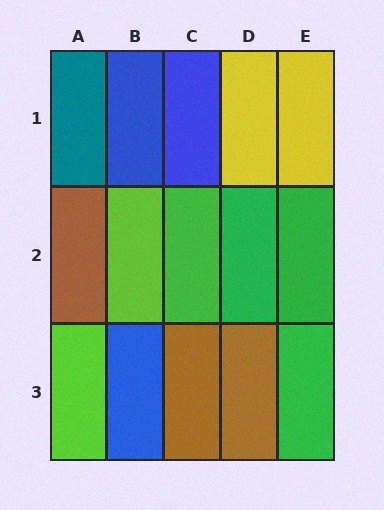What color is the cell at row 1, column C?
Blue.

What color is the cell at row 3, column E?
Green.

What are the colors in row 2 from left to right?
Brown, lime, green, green, green.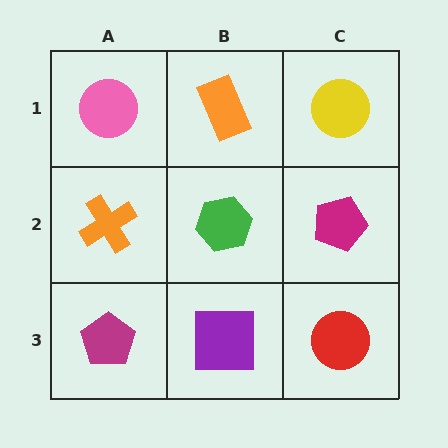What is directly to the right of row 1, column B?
A yellow circle.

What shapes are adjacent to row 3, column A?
An orange cross (row 2, column A), a purple square (row 3, column B).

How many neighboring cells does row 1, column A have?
2.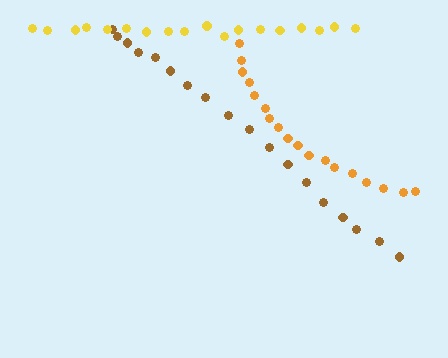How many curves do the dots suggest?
There are 3 distinct paths.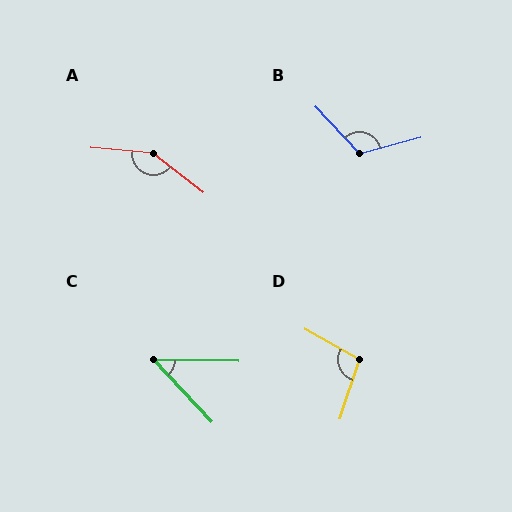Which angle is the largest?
A, at approximately 147 degrees.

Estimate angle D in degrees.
Approximately 101 degrees.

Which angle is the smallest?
C, at approximately 46 degrees.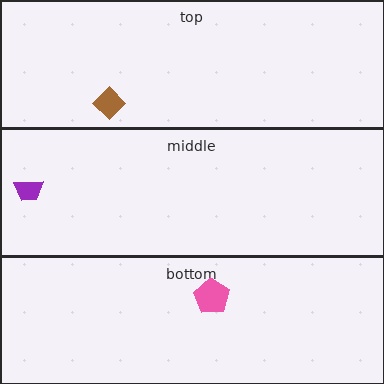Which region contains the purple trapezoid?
The middle region.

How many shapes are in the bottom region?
1.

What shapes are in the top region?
The brown diamond.